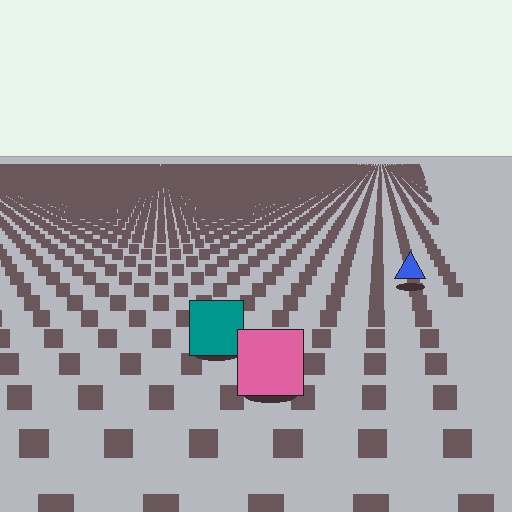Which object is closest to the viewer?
The pink square is closest. The texture marks near it are larger and more spread out.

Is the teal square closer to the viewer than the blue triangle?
Yes. The teal square is closer — you can tell from the texture gradient: the ground texture is coarser near it.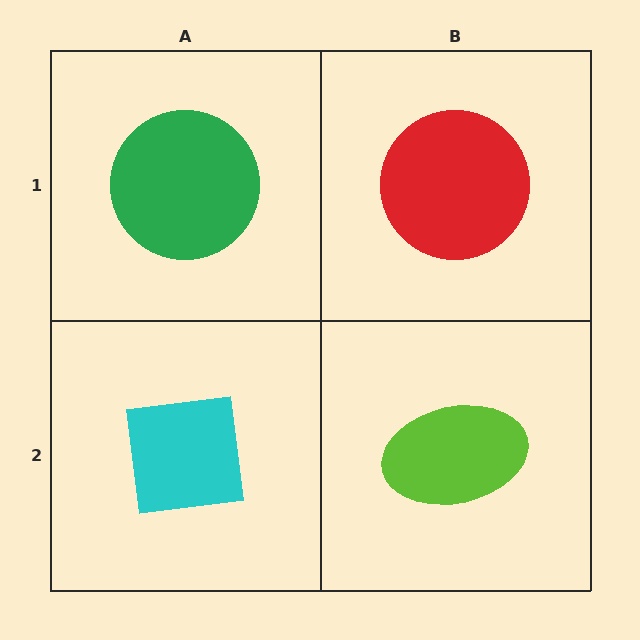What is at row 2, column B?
A lime ellipse.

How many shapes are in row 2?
2 shapes.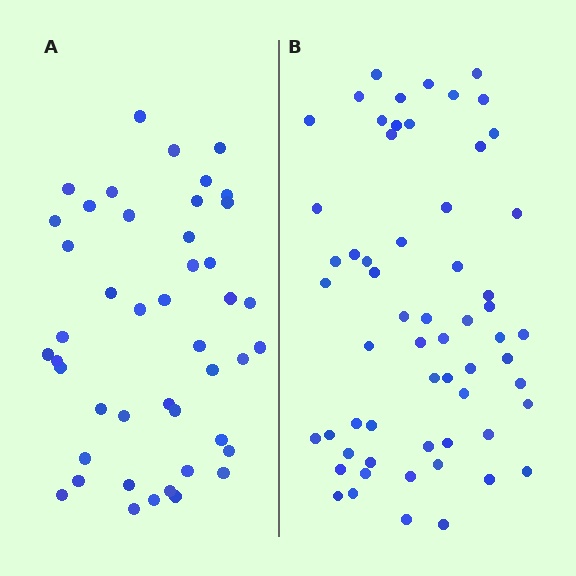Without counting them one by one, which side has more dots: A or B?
Region B (the right region) has more dots.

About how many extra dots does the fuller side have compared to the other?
Region B has approximately 15 more dots than region A.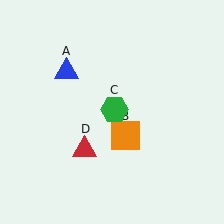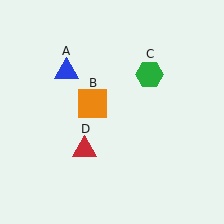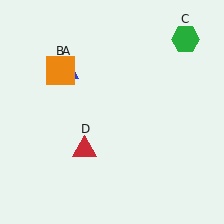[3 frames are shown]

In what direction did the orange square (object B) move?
The orange square (object B) moved up and to the left.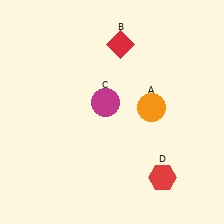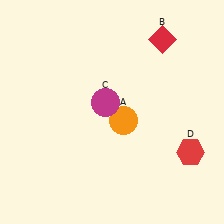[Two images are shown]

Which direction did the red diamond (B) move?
The red diamond (B) moved right.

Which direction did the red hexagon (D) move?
The red hexagon (D) moved right.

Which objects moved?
The objects that moved are: the orange circle (A), the red diamond (B), the red hexagon (D).